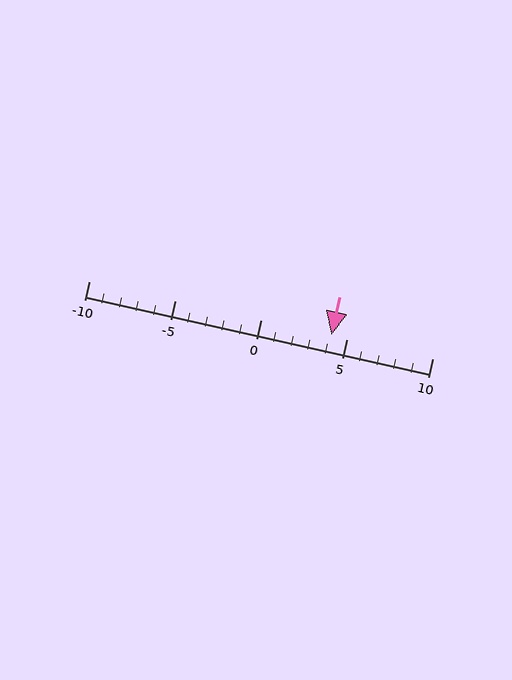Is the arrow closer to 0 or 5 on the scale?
The arrow is closer to 5.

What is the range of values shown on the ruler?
The ruler shows values from -10 to 10.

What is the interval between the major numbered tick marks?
The major tick marks are spaced 5 units apart.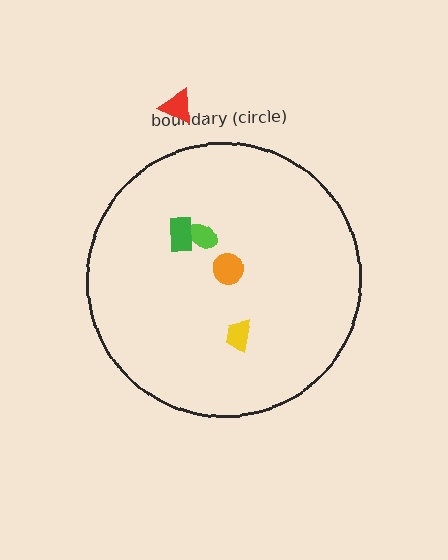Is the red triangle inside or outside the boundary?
Outside.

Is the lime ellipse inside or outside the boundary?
Inside.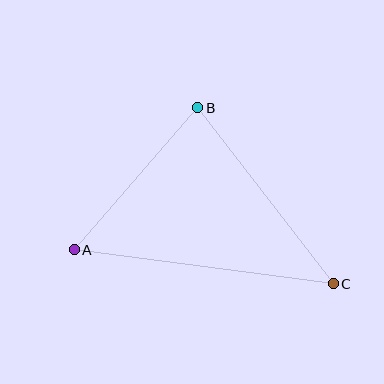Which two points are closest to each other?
Points A and B are closest to each other.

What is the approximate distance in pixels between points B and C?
The distance between B and C is approximately 222 pixels.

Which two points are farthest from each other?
Points A and C are farthest from each other.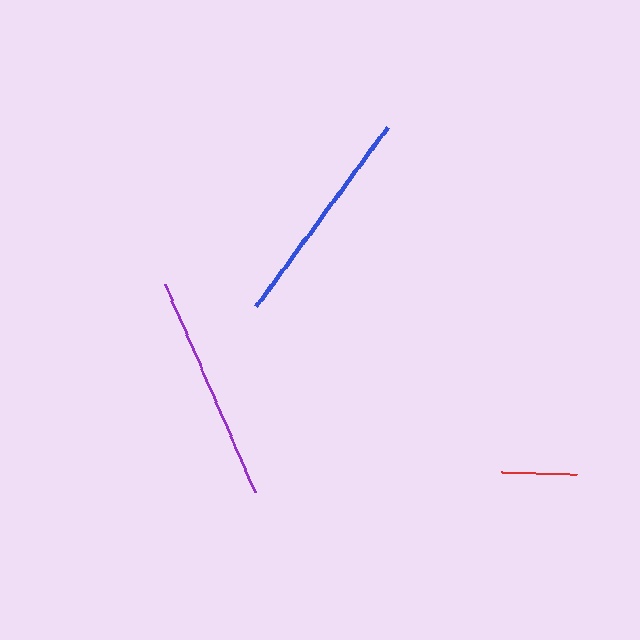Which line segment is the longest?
The purple line is the longest at approximately 227 pixels.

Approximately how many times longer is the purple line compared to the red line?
The purple line is approximately 3.0 times the length of the red line.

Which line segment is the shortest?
The red line is the shortest at approximately 75 pixels.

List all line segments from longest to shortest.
From longest to shortest: purple, blue, red.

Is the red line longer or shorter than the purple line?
The purple line is longer than the red line.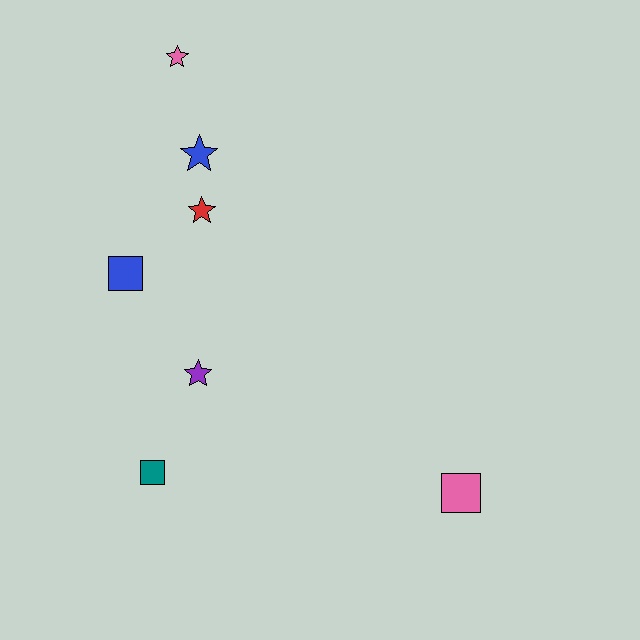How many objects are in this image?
There are 7 objects.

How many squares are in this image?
There are 3 squares.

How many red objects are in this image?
There is 1 red object.